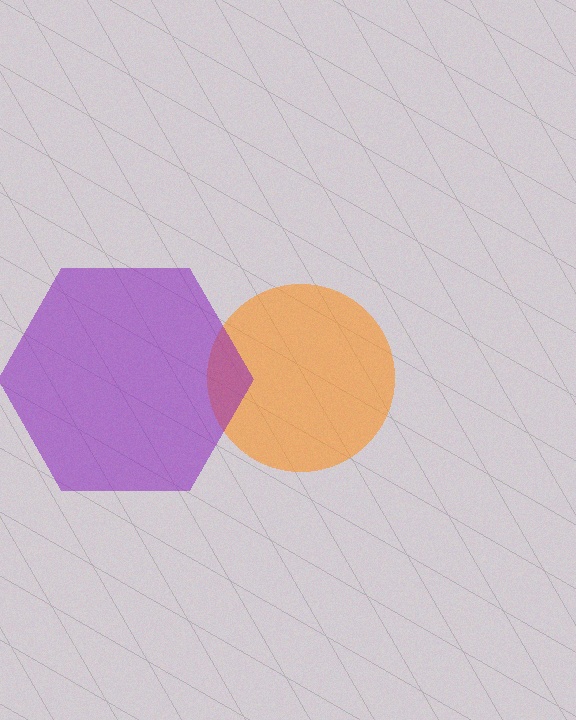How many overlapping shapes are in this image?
There are 2 overlapping shapes in the image.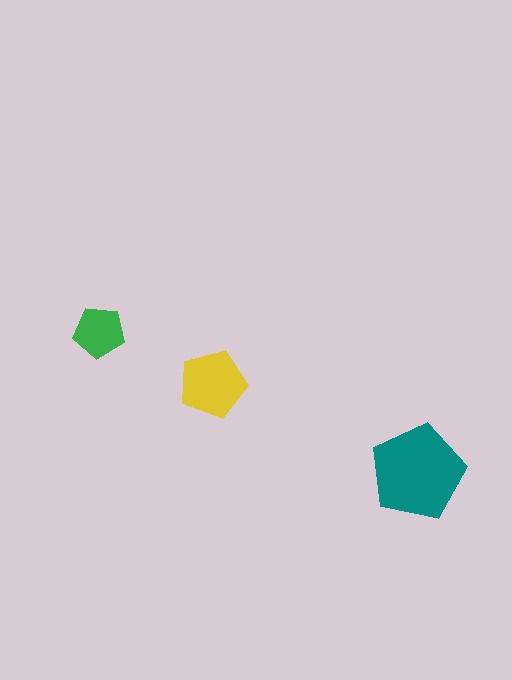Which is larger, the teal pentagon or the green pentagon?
The teal one.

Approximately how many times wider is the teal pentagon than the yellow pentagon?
About 1.5 times wider.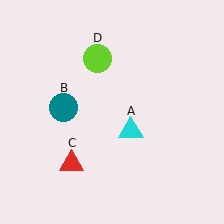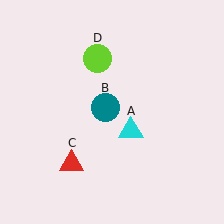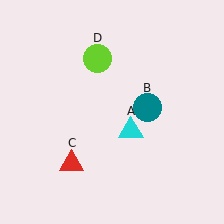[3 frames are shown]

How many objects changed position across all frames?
1 object changed position: teal circle (object B).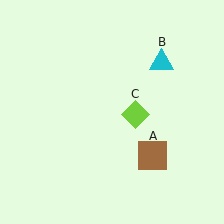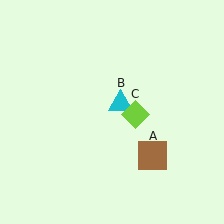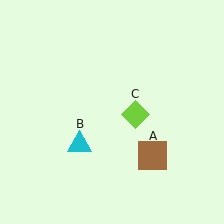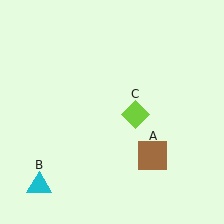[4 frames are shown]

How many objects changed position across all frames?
1 object changed position: cyan triangle (object B).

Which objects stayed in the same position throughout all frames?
Brown square (object A) and lime diamond (object C) remained stationary.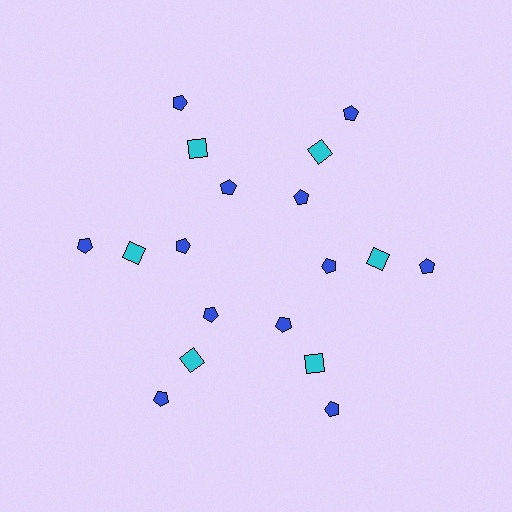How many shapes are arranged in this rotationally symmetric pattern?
There are 18 shapes, arranged in 6 groups of 3.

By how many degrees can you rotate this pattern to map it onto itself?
The pattern maps onto itself every 60 degrees of rotation.